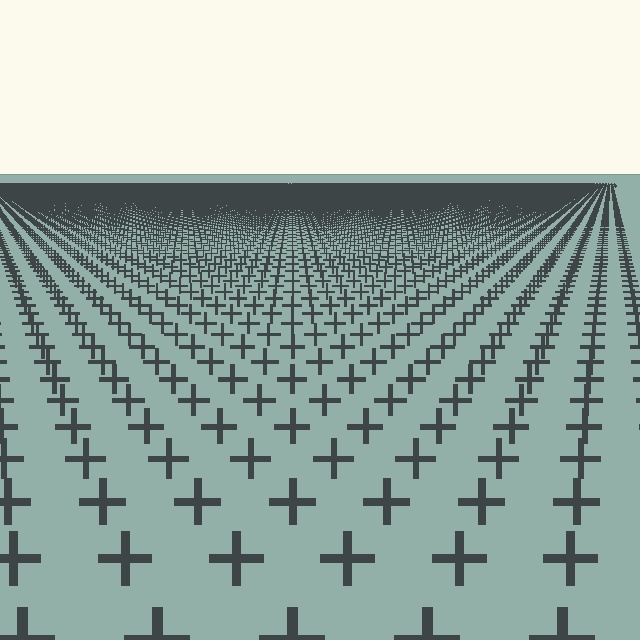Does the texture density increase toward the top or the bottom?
Density increases toward the top.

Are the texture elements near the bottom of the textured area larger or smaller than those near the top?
Larger. Near the bottom, elements are closer to the viewer and appear at a bigger on-screen size.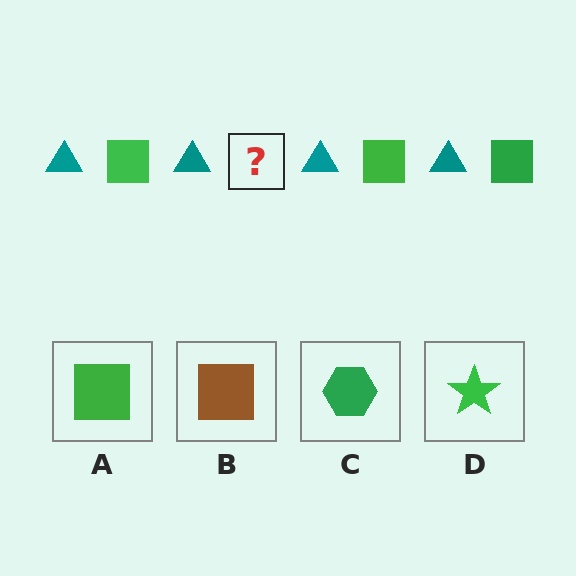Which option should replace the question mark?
Option A.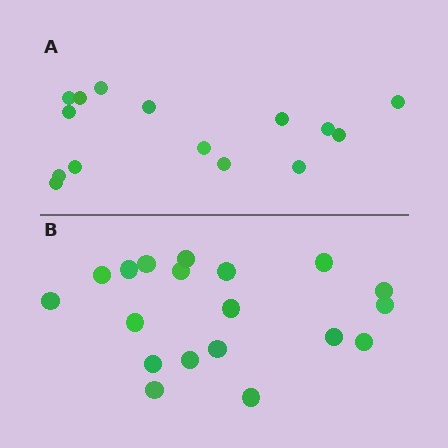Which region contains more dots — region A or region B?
Region B (the bottom region) has more dots.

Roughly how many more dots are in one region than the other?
Region B has about 4 more dots than region A.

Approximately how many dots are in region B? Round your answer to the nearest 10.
About 20 dots. (The exact count is 19, which rounds to 20.)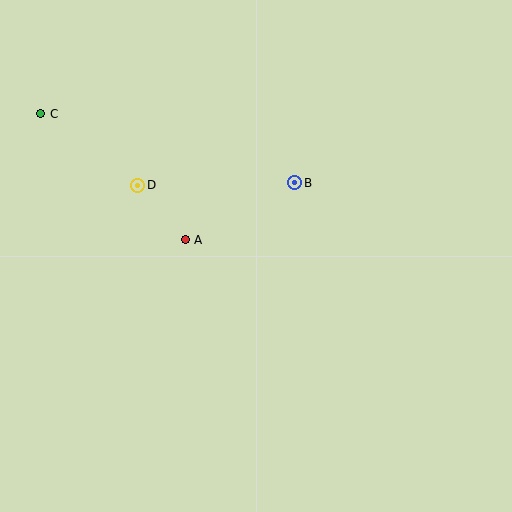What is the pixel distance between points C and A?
The distance between C and A is 192 pixels.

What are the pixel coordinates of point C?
Point C is at (41, 114).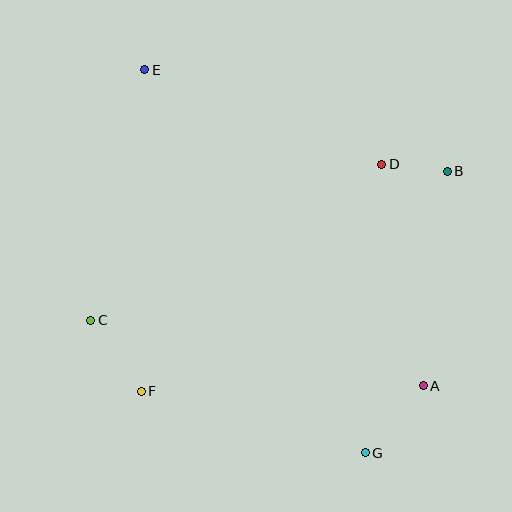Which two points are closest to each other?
Points B and D are closest to each other.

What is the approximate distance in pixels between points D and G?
The distance between D and G is approximately 289 pixels.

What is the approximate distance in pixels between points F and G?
The distance between F and G is approximately 233 pixels.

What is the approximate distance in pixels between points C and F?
The distance between C and F is approximately 87 pixels.